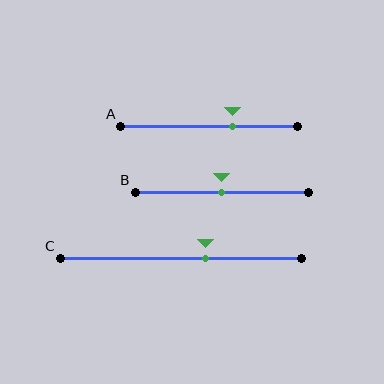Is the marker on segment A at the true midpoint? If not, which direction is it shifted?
No, the marker on segment A is shifted to the right by about 13% of the segment length.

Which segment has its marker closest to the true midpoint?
Segment B has its marker closest to the true midpoint.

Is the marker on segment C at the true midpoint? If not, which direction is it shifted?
No, the marker on segment C is shifted to the right by about 10% of the segment length.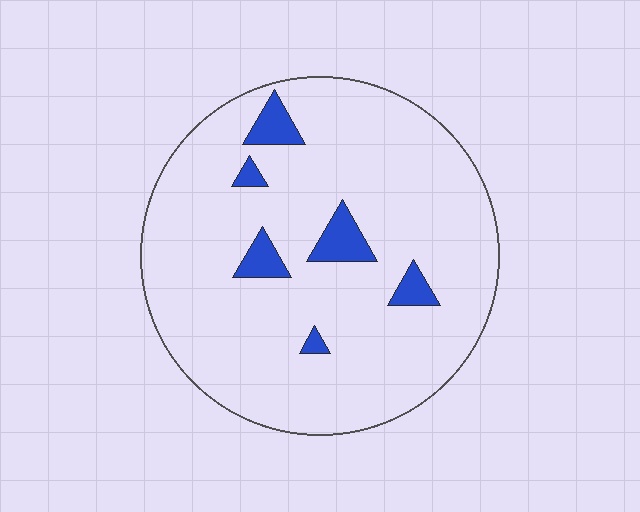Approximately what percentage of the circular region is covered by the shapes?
Approximately 10%.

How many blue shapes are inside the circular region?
6.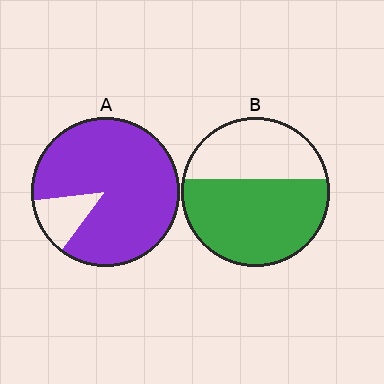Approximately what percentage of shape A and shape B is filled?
A is approximately 85% and B is approximately 60%.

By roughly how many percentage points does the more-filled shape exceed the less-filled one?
By roughly 25 percentage points (A over B).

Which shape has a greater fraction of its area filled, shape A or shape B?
Shape A.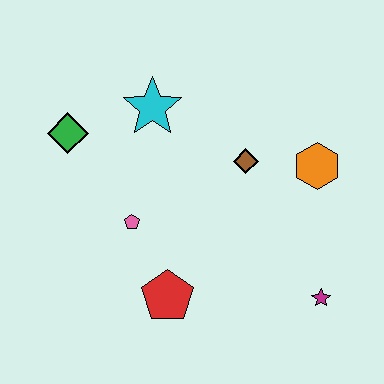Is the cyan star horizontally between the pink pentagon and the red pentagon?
Yes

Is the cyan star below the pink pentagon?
No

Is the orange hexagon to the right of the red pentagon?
Yes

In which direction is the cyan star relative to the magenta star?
The cyan star is above the magenta star.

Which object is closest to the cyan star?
The green diamond is closest to the cyan star.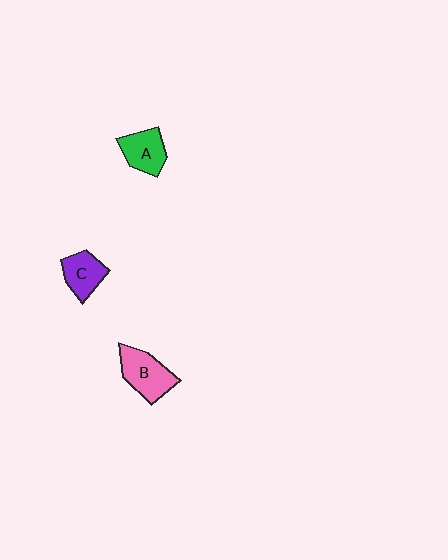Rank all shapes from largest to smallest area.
From largest to smallest: B (pink), A (green), C (purple).